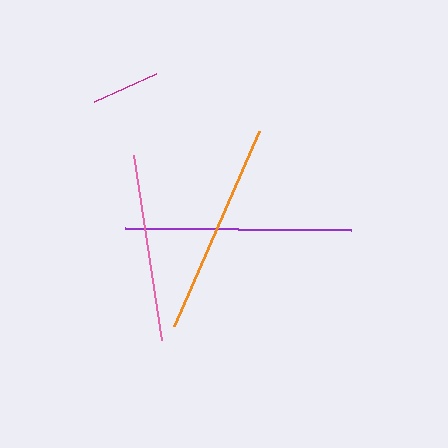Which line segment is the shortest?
The magenta line is the shortest at approximately 67 pixels.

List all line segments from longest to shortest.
From longest to shortest: purple, orange, pink, magenta.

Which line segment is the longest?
The purple line is the longest at approximately 226 pixels.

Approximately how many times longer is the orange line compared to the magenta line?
The orange line is approximately 3.2 times the length of the magenta line.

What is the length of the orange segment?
The orange segment is approximately 213 pixels long.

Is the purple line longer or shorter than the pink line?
The purple line is longer than the pink line.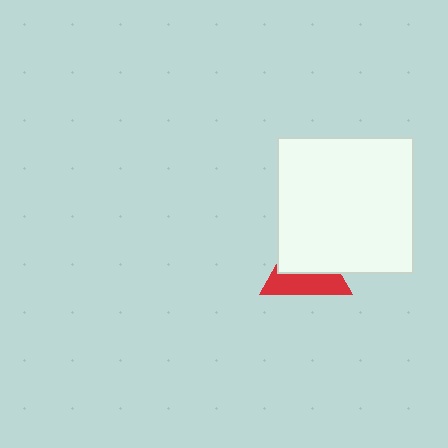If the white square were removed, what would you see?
You would see the complete red triangle.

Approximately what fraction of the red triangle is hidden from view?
Roughly 53% of the red triangle is hidden behind the white square.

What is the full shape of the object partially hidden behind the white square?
The partially hidden object is a red triangle.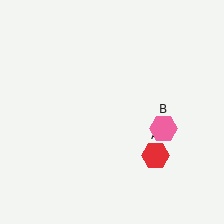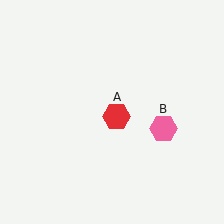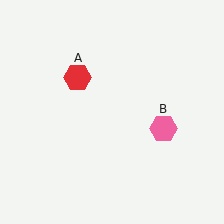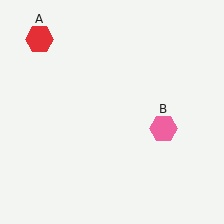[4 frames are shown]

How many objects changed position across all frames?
1 object changed position: red hexagon (object A).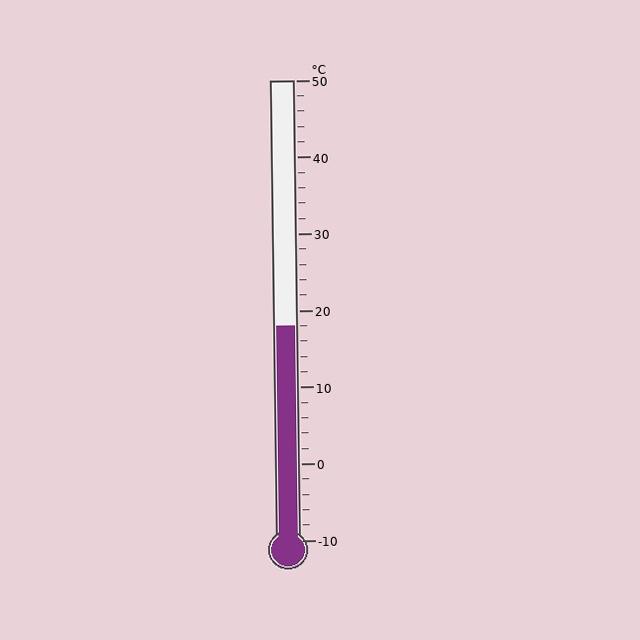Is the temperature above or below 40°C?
The temperature is below 40°C.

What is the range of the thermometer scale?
The thermometer scale ranges from -10°C to 50°C.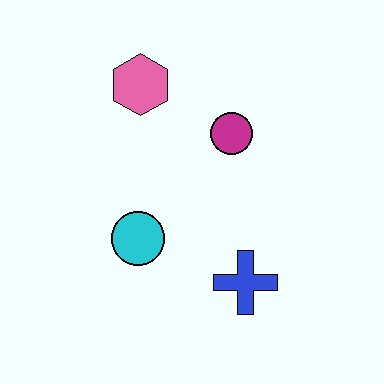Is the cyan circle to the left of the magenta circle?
Yes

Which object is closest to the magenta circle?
The pink hexagon is closest to the magenta circle.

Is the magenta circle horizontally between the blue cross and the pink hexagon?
Yes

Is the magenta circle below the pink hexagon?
Yes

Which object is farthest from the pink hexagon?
The blue cross is farthest from the pink hexagon.